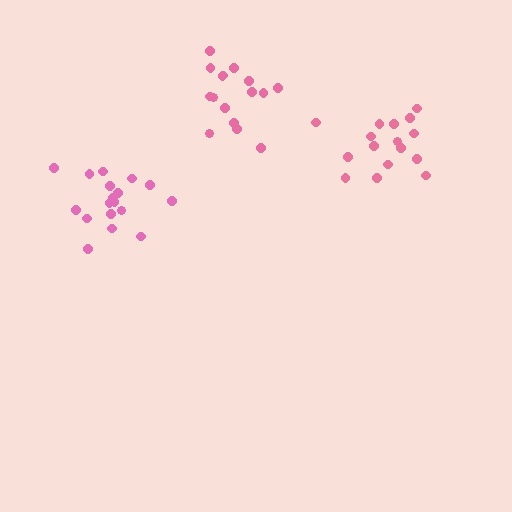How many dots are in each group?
Group 1: 16 dots, Group 2: 18 dots, Group 3: 16 dots (50 total).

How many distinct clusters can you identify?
There are 3 distinct clusters.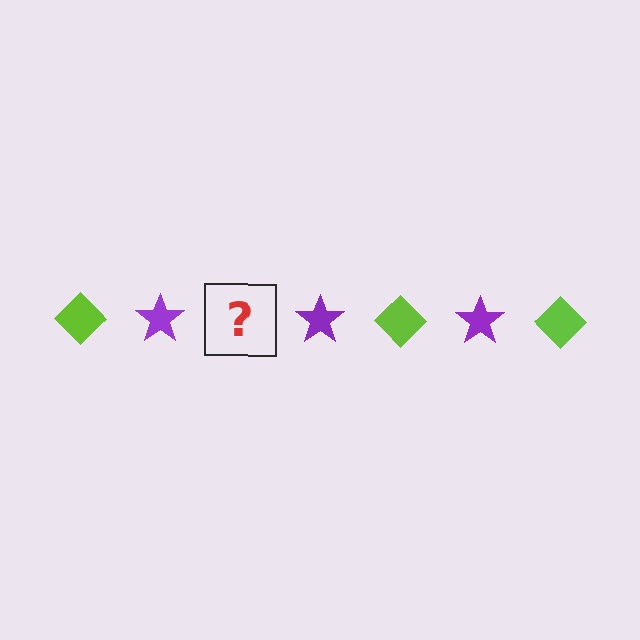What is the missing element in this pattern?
The missing element is a lime diamond.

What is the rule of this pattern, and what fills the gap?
The rule is that the pattern alternates between lime diamond and purple star. The gap should be filled with a lime diamond.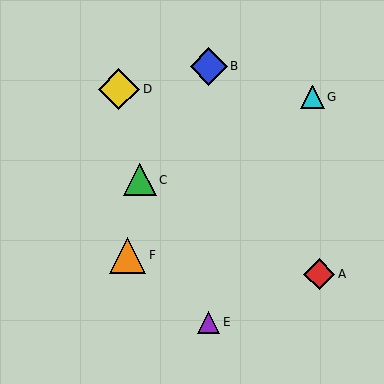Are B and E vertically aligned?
Yes, both are at x≈209.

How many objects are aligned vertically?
2 objects (B, E) are aligned vertically.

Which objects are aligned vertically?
Objects B, E are aligned vertically.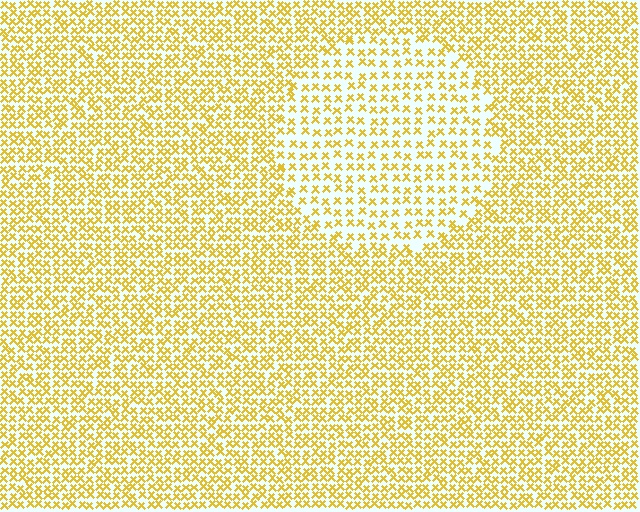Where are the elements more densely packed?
The elements are more densely packed outside the circle boundary.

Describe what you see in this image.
The image contains small yellow elements arranged at two different densities. A circle-shaped region is visible where the elements are less densely packed than the surrounding area.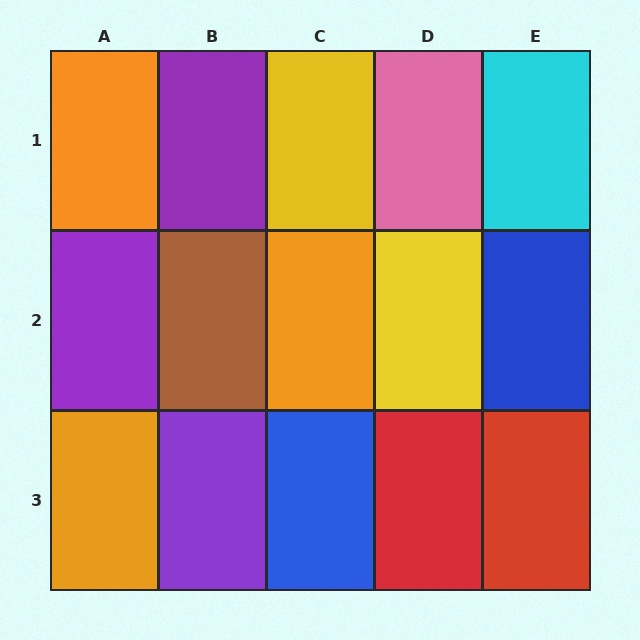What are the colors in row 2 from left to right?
Purple, brown, orange, yellow, blue.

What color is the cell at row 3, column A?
Orange.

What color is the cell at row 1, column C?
Yellow.